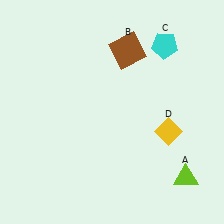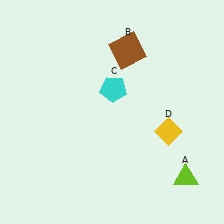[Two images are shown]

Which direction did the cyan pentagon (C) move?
The cyan pentagon (C) moved left.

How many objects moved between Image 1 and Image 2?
1 object moved between the two images.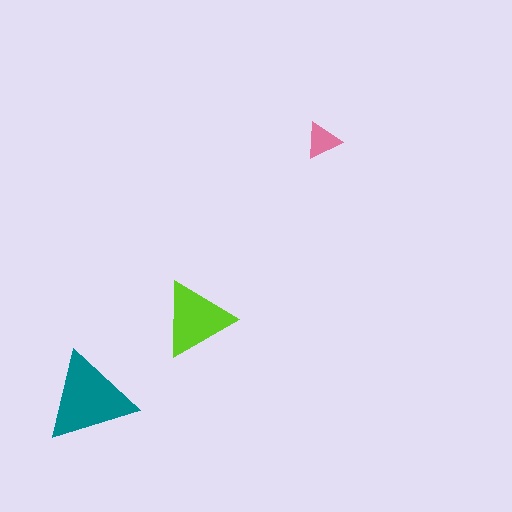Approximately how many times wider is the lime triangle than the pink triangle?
About 2 times wider.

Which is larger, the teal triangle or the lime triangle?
The teal one.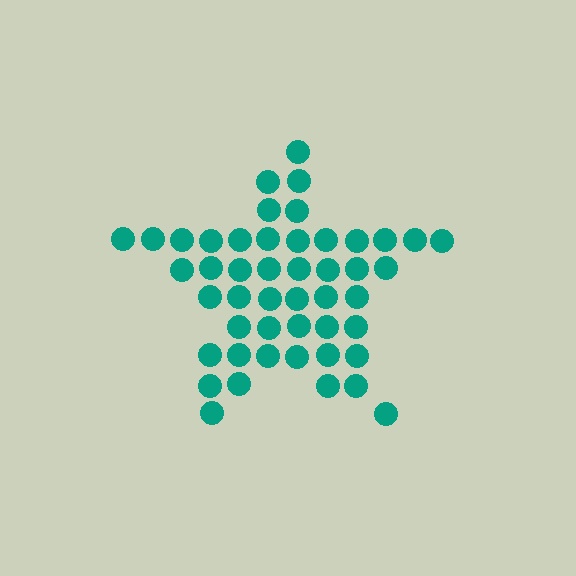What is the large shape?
The large shape is a star.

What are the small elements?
The small elements are circles.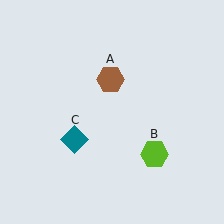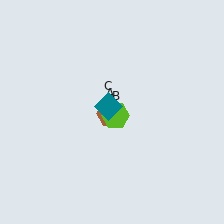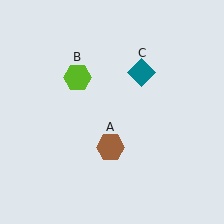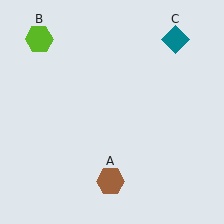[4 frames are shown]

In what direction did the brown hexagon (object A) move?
The brown hexagon (object A) moved down.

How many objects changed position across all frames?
3 objects changed position: brown hexagon (object A), lime hexagon (object B), teal diamond (object C).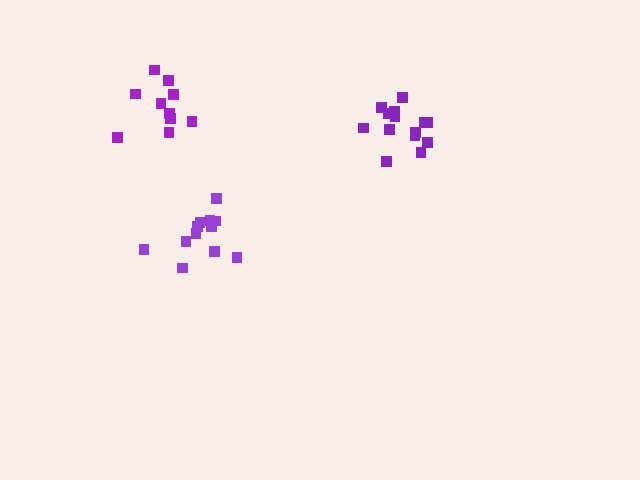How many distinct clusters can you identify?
There are 3 distinct clusters.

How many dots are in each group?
Group 1: 12 dots, Group 2: 10 dots, Group 3: 14 dots (36 total).